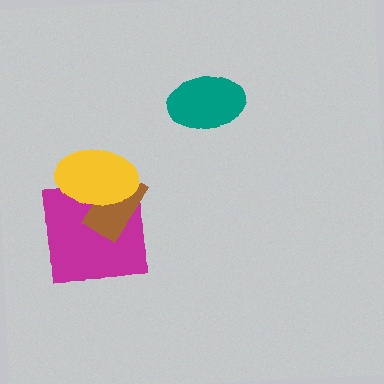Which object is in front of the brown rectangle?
The yellow ellipse is in front of the brown rectangle.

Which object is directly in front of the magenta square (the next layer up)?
The brown rectangle is directly in front of the magenta square.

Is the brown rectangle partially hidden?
Yes, it is partially covered by another shape.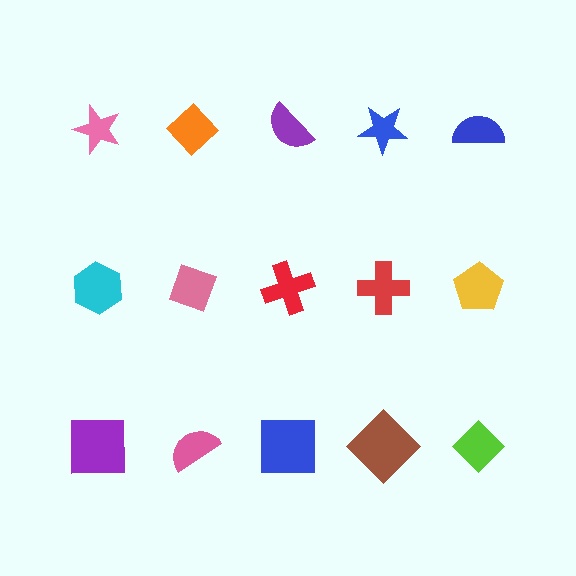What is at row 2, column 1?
A cyan hexagon.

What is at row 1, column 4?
A blue star.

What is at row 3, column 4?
A brown diamond.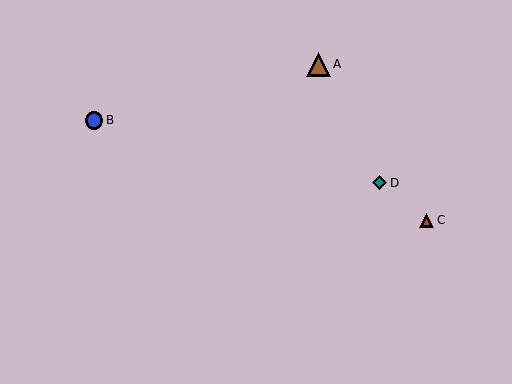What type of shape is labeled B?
Shape B is a blue circle.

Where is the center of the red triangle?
The center of the red triangle is at (426, 220).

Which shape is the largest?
The brown triangle (labeled A) is the largest.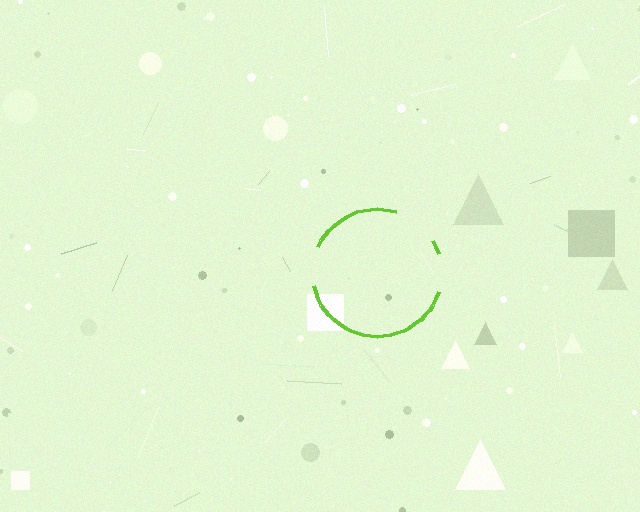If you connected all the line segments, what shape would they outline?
They would outline a circle.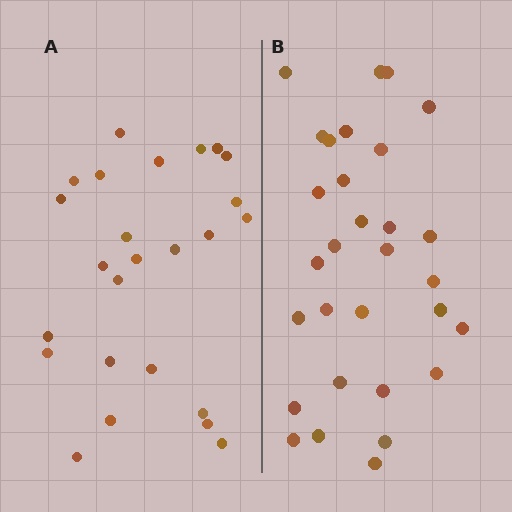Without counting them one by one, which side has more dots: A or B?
Region B (the right region) has more dots.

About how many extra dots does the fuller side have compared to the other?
Region B has about 5 more dots than region A.